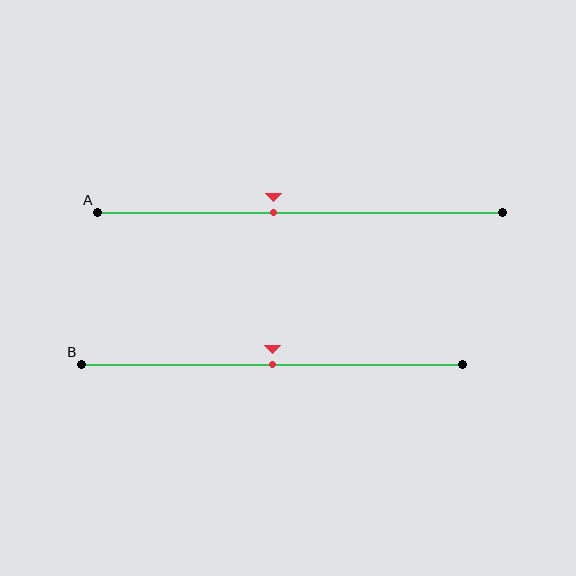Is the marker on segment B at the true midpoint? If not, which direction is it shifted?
Yes, the marker on segment B is at the true midpoint.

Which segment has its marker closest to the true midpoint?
Segment B has its marker closest to the true midpoint.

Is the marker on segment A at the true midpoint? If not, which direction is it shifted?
No, the marker on segment A is shifted to the left by about 6% of the segment length.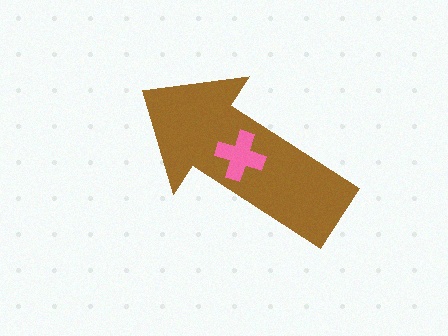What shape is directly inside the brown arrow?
The pink cross.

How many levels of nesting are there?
2.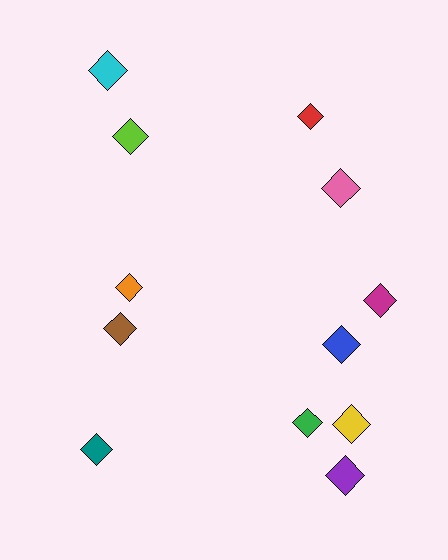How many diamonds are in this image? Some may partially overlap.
There are 12 diamonds.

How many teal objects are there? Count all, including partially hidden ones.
There is 1 teal object.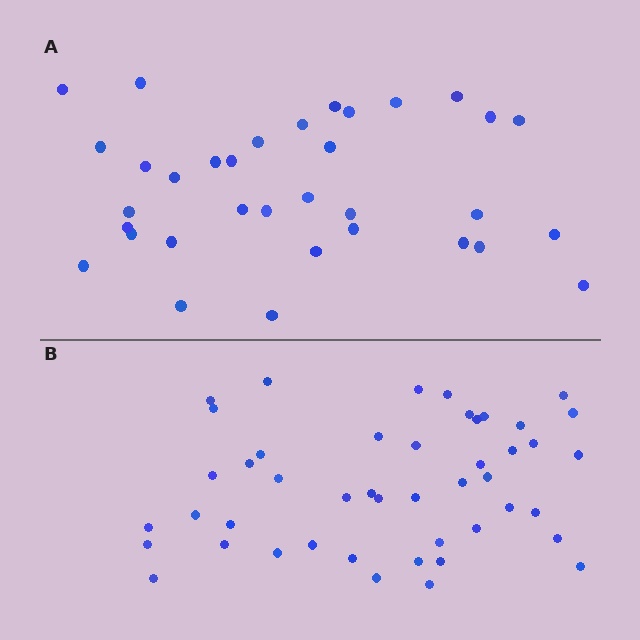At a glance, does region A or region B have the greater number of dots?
Region B (the bottom region) has more dots.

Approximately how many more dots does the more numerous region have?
Region B has roughly 12 or so more dots than region A.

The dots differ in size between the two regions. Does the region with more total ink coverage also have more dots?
No. Region A has more total ink coverage because its dots are larger, but region B actually contains more individual dots. Total area can be misleading — the number of items is what matters here.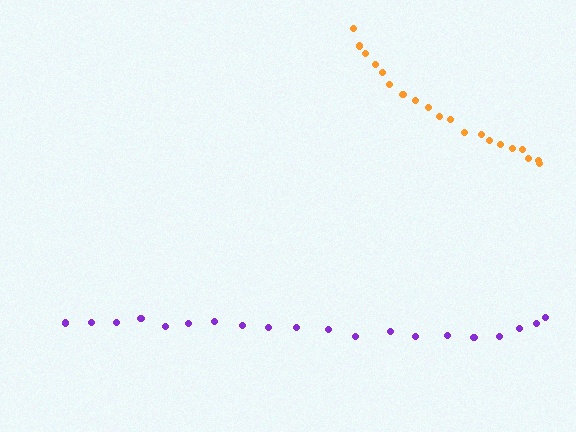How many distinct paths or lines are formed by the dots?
There are 2 distinct paths.